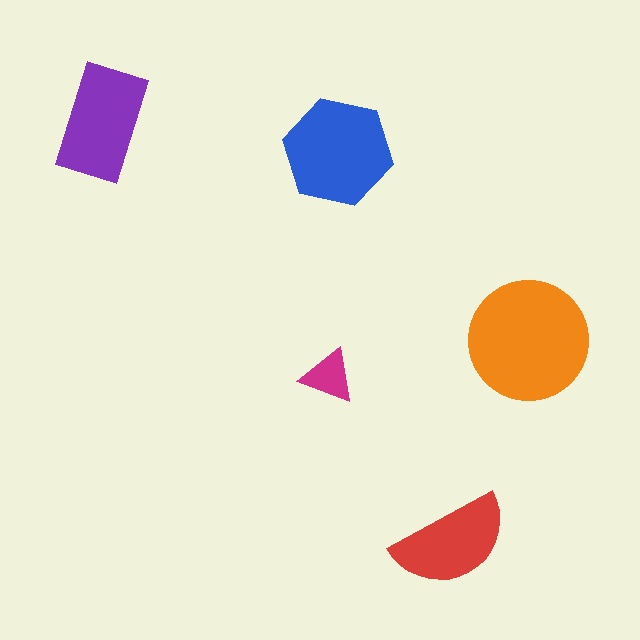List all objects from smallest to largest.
The magenta triangle, the red semicircle, the purple rectangle, the blue hexagon, the orange circle.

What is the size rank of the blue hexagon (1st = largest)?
2nd.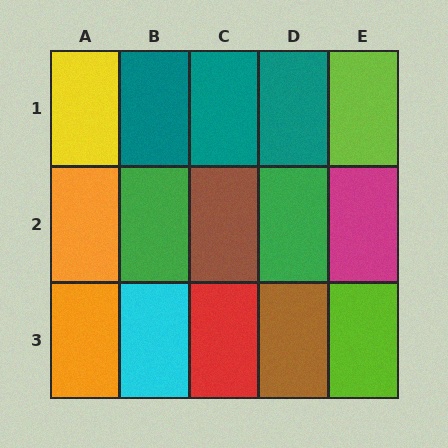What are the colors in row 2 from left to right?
Orange, green, brown, green, magenta.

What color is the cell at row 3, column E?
Lime.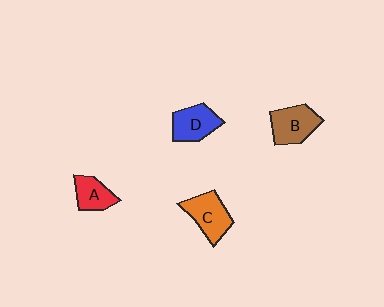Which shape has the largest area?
Shape C (orange).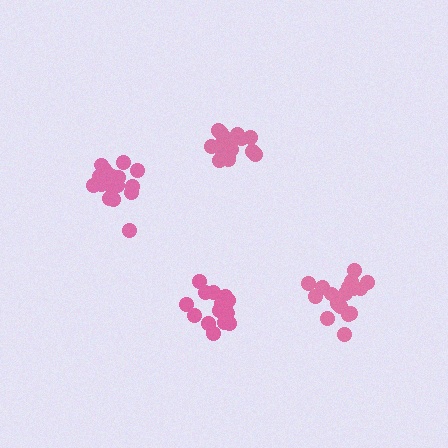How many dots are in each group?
Group 1: 15 dots, Group 2: 17 dots, Group 3: 17 dots, Group 4: 17 dots (66 total).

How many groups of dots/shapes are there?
There are 4 groups.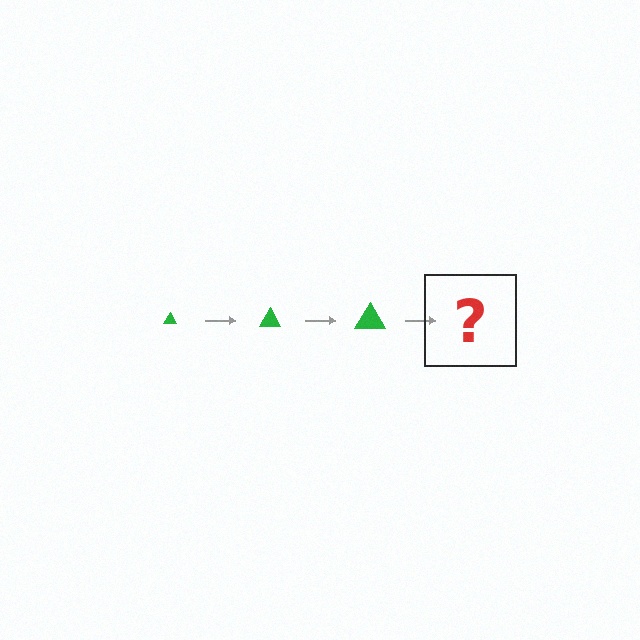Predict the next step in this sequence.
The next step is a green triangle, larger than the previous one.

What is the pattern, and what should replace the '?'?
The pattern is that the triangle gets progressively larger each step. The '?' should be a green triangle, larger than the previous one.